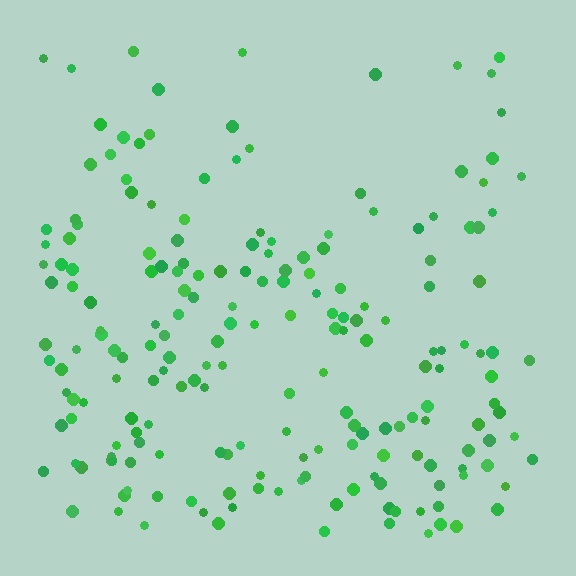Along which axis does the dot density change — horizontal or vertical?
Vertical.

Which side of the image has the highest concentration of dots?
The bottom.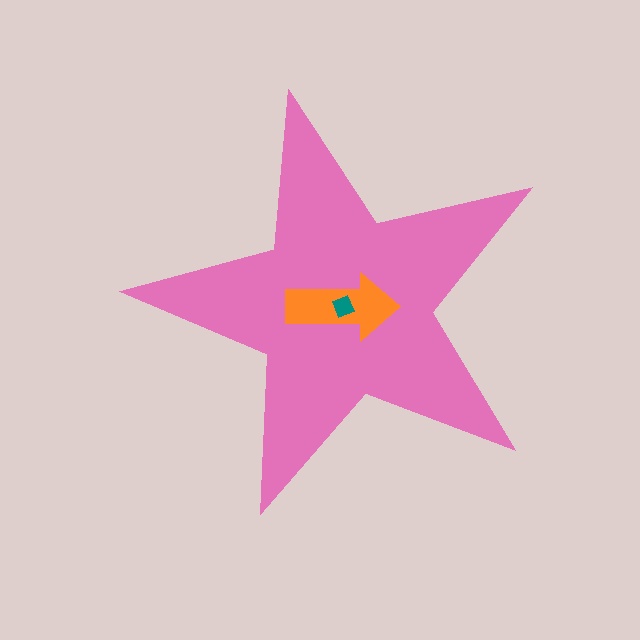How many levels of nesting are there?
3.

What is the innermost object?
The teal square.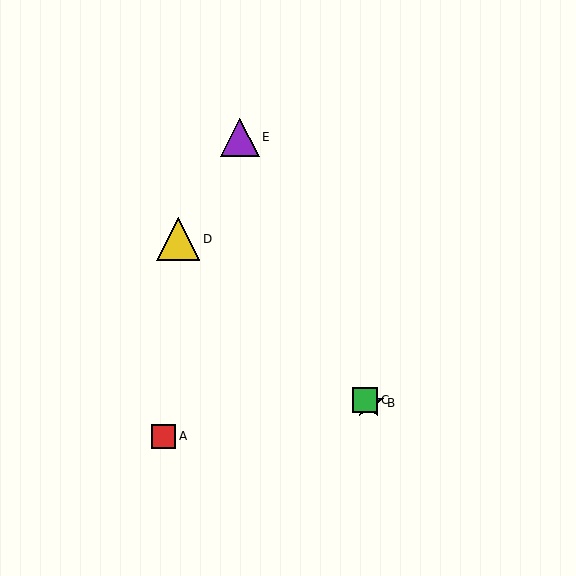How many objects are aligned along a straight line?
3 objects (B, C, D) are aligned along a straight line.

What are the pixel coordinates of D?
Object D is at (178, 239).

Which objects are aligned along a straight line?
Objects B, C, D are aligned along a straight line.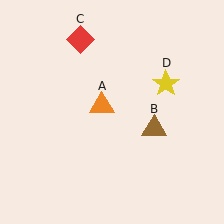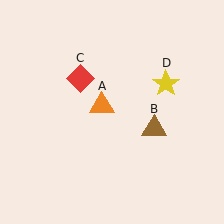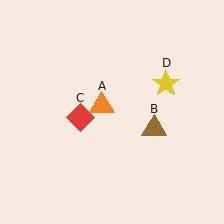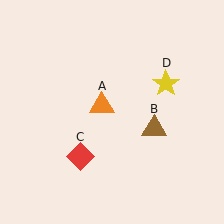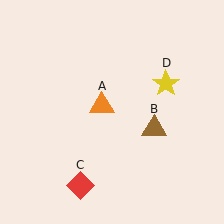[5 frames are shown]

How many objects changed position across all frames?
1 object changed position: red diamond (object C).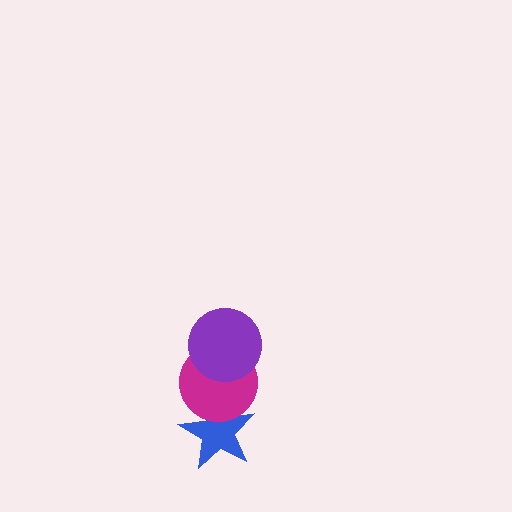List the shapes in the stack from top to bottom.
From top to bottom: the purple circle, the magenta circle, the blue star.